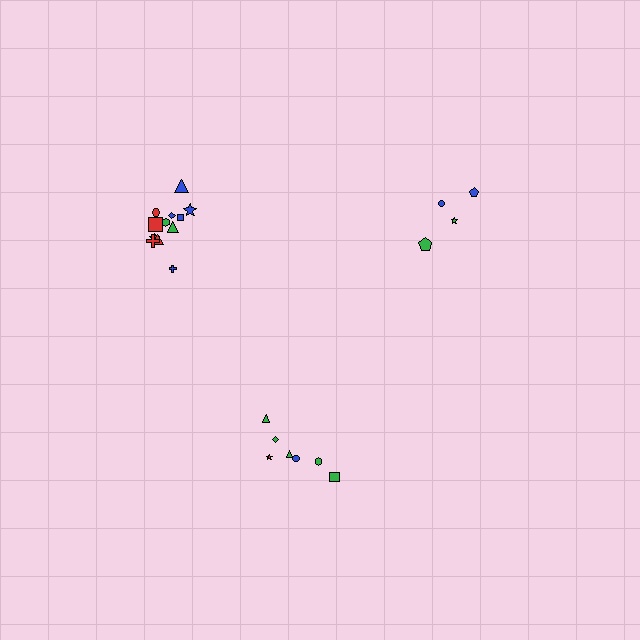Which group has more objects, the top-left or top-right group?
The top-left group.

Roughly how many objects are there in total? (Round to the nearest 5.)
Roughly 25 objects in total.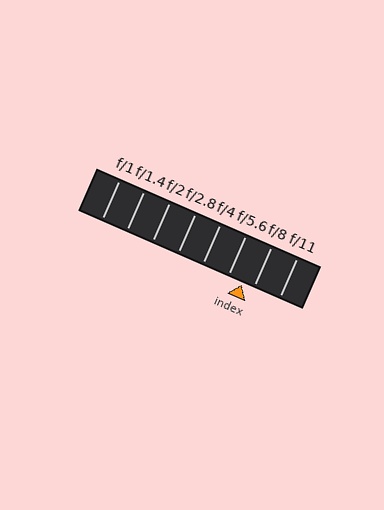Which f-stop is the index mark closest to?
The index mark is closest to f/8.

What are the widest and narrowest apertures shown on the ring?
The widest aperture shown is f/1 and the narrowest is f/11.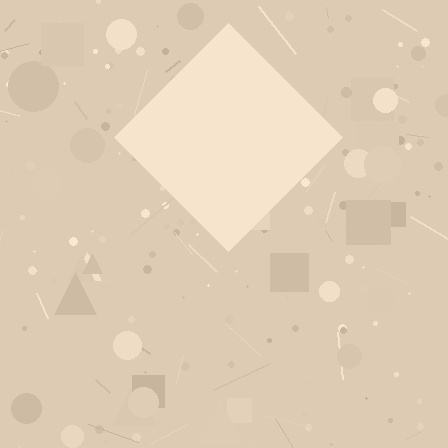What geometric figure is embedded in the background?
A diamond is embedded in the background.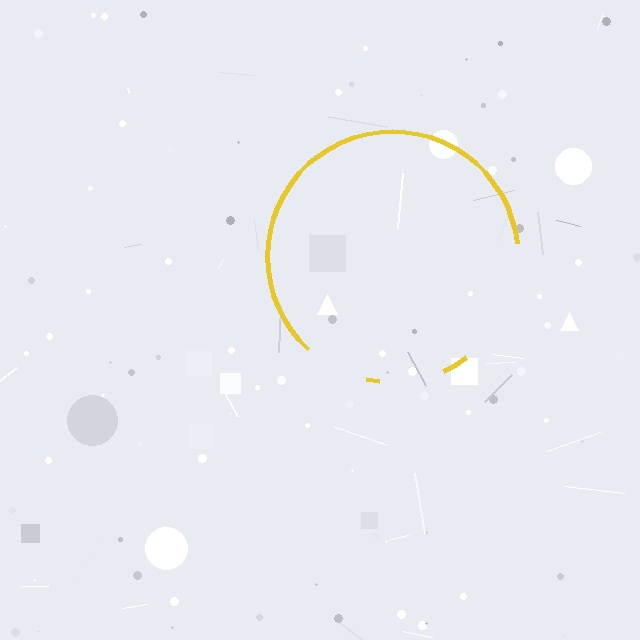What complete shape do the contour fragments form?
The contour fragments form a circle.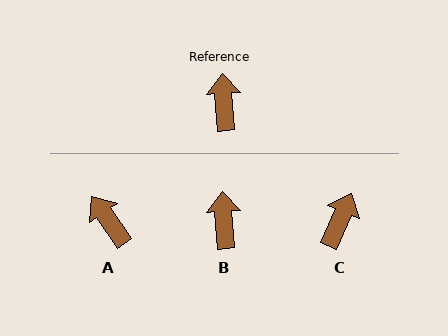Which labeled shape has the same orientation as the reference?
B.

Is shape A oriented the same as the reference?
No, it is off by about 31 degrees.